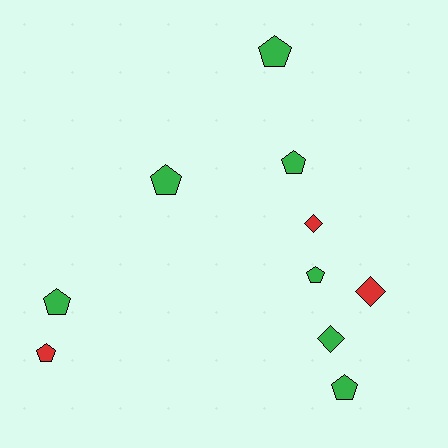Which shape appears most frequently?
Pentagon, with 7 objects.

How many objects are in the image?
There are 10 objects.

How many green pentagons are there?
There are 6 green pentagons.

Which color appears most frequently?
Green, with 7 objects.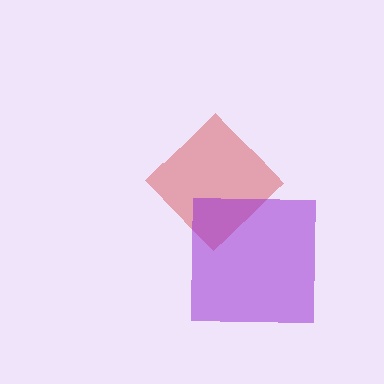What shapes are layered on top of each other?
The layered shapes are: a red diamond, a purple square.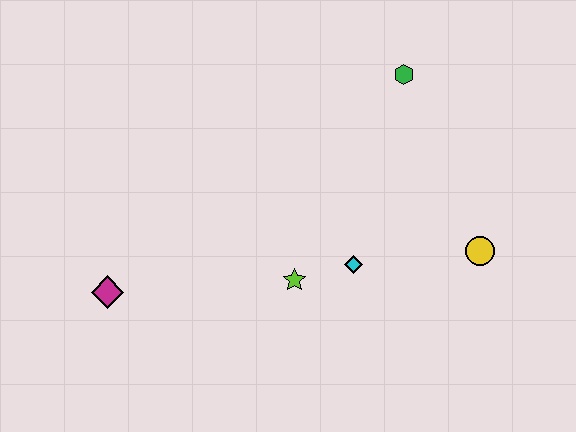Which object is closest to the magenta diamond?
The lime star is closest to the magenta diamond.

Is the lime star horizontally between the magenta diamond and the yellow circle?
Yes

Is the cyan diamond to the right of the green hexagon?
No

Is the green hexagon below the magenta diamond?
No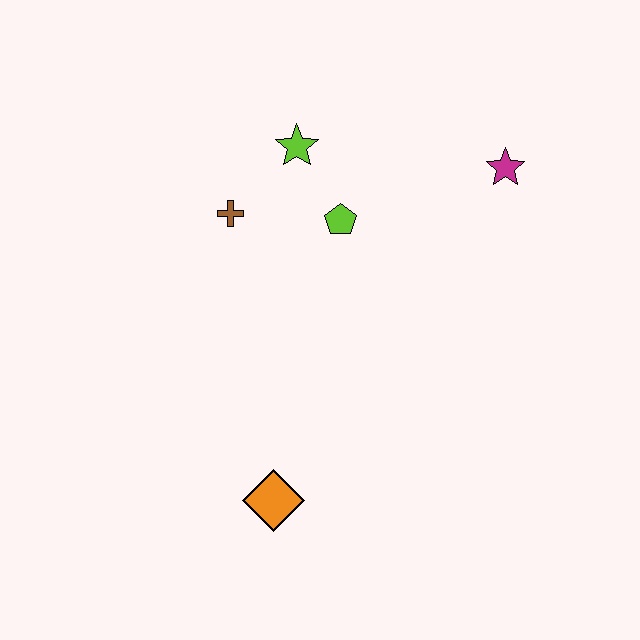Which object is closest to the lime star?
The lime pentagon is closest to the lime star.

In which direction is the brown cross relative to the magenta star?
The brown cross is to the left of the magenta star.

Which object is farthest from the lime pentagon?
The orange diamond is farthest from the lime pentagon.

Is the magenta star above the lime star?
No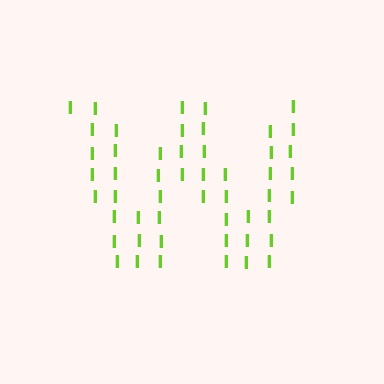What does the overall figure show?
The overall figure shows the letter W.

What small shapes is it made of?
It is made of small letter I's.